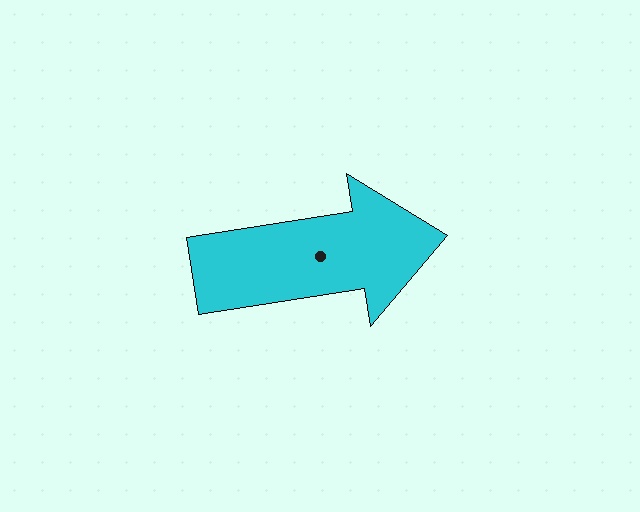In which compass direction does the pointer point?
East.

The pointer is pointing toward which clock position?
Roughly 3 o'clock.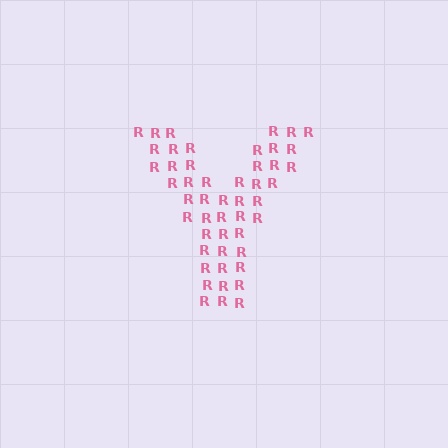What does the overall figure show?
The overall figure shows the letter Y.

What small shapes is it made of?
It is made of small letter R's.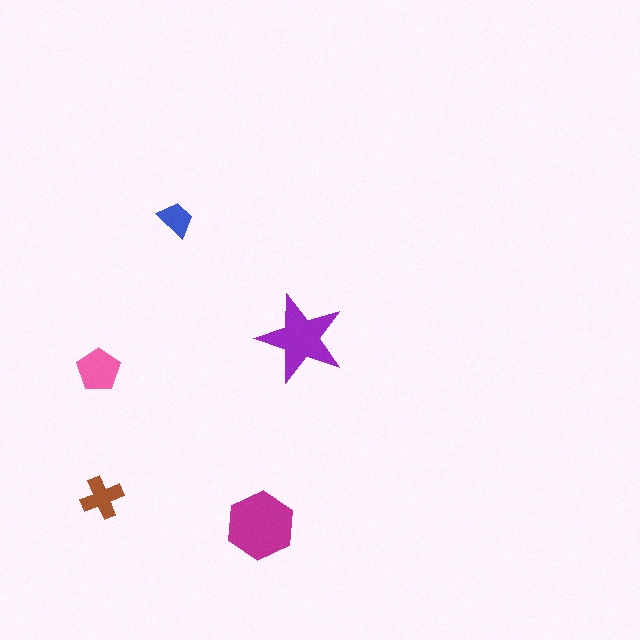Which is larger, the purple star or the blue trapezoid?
The purple star.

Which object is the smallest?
The blue trapezoid.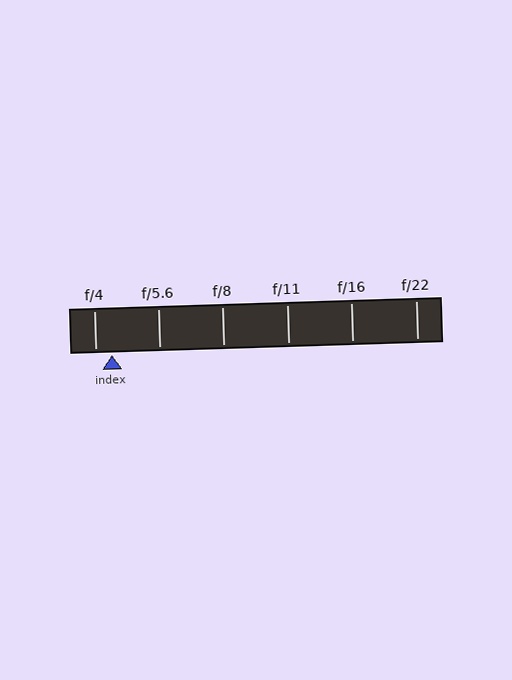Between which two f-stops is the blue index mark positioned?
The index mark is between f/4 and f/5.6.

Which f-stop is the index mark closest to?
The index mark is closest to f/4.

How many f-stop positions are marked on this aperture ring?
There are 6 f-stop positions marked.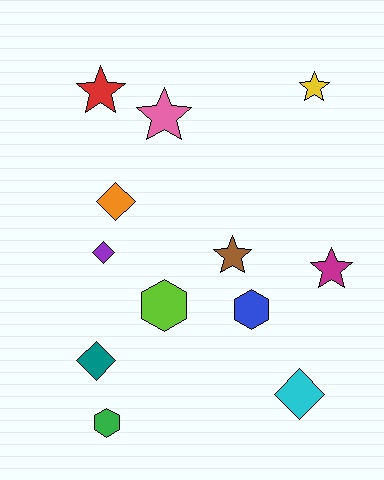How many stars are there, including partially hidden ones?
There are 5 stars.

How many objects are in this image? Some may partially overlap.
There are 12 objects.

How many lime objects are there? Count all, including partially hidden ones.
There is 1 lime object.